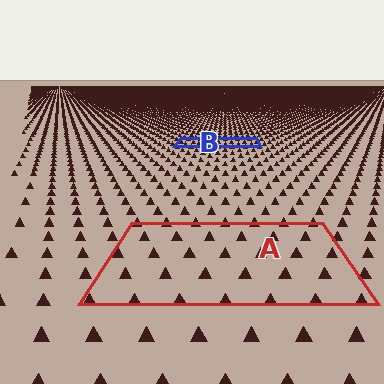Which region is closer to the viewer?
Region A is closer. The texture elements there are larger and more spread out.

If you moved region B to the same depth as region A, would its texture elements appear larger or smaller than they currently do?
They would appear larger. At a closer depth, the same texture elements are projected at a bigger on-screen size.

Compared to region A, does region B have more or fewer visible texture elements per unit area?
Region B has more texture elements per unit area — they are packed more densely because it is farther away.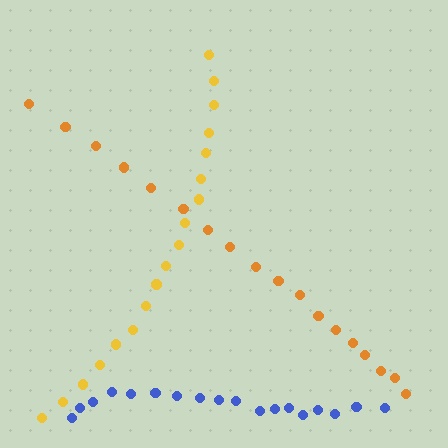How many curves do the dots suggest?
There are 3 distinct paths.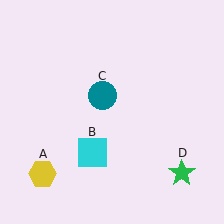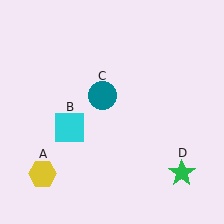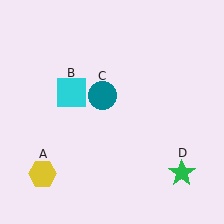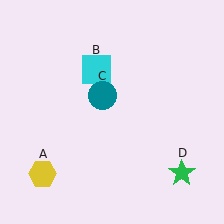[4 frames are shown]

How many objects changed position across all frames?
1 object changed position: cyan square (object B).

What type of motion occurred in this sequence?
The cyan square (object B) rotated clockwise around the center of the scene.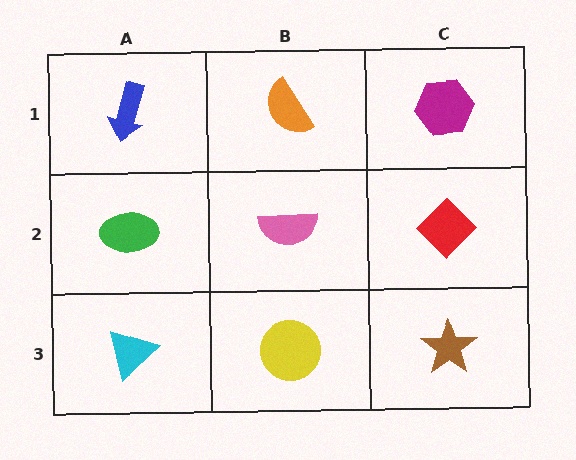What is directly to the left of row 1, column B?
A blue arrow.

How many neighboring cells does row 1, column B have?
3.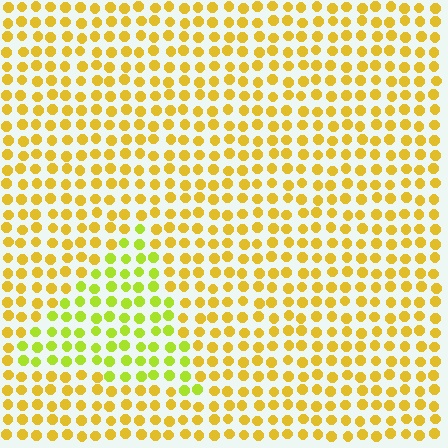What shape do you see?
I see a triangle.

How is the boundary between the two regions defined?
The boundary is defined purely by a slight shift in hue (about 32 degrees). Spacing, size, and orientation are identical on both sides.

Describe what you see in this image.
The image is filled with small yellow elements in a uniform arrangement. A triangle-shaped region is visible where the elements are tinted to a slightly different hue, forming a subtle color boundary.